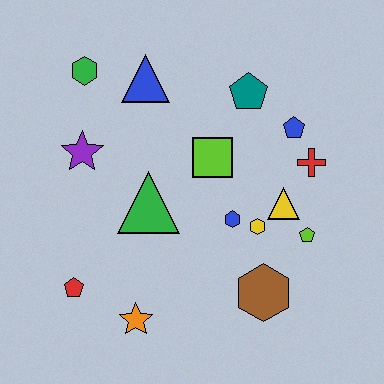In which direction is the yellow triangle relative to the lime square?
The yellow triangle is to the right of the lime square.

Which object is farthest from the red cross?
The red pentagon is farthest from the red cross.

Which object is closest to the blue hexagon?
The yellow hexagon is closest to the blue hexagon.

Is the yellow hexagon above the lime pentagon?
Yes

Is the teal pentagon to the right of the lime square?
Yes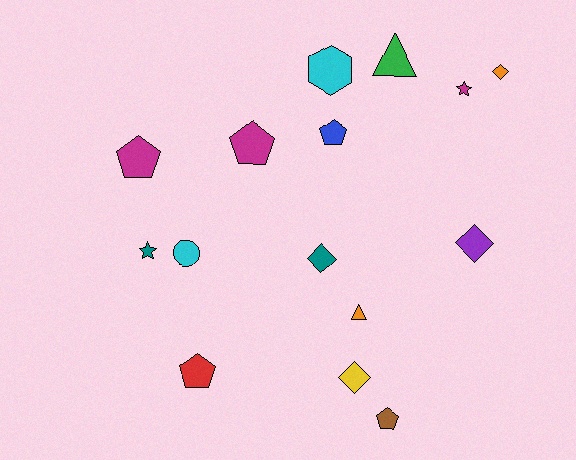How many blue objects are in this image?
There is 1 blue object.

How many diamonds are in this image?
There are 4 diamonds.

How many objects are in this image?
There are 15 objects.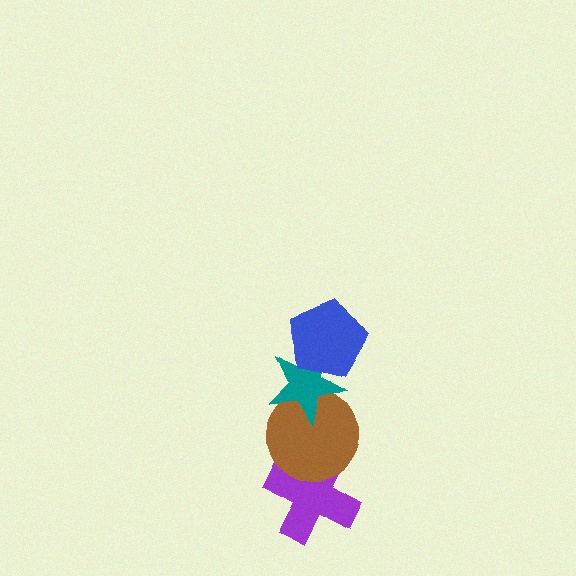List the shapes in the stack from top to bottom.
From top to bottom: the blue pentagon, the teal star, the brown circle, the purple cross.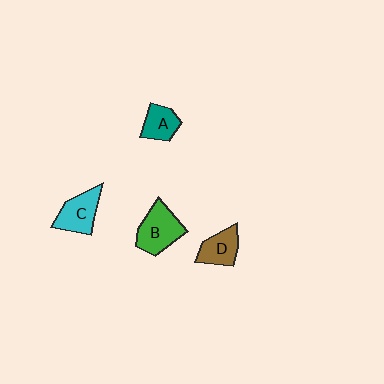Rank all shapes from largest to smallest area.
From largest to smallest: B (green), C (cyan), D (brown), A (teal).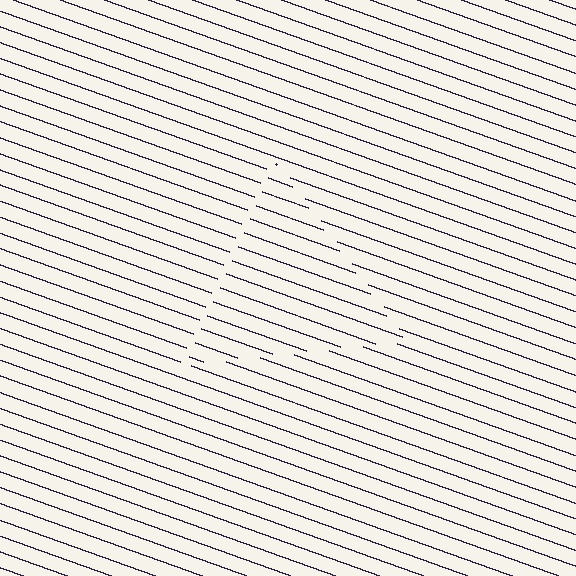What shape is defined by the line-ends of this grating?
An illusory triangle. The interior of the shape contains the same grating, shifted by half a period — the contour is defined by the phase discontinuity where line-ends from the inner and outer gratings abut.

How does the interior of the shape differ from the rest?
The interior of the shape contains the same grating, shifted by half a period — the contour is defined by the phase discontinuity where line-ends from the inner and outer gratings abut.